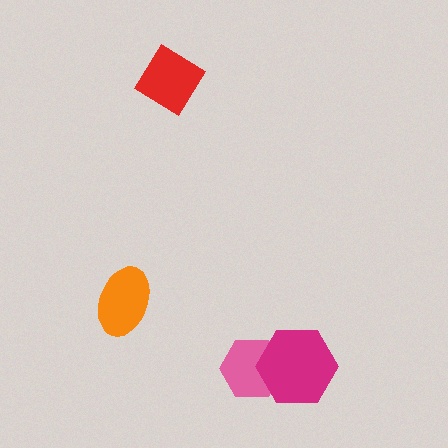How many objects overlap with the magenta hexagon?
1 object overlaps with the magenta hexagon.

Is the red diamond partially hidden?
No, no other shape covers it.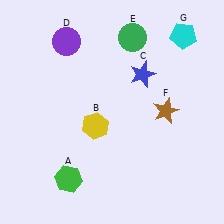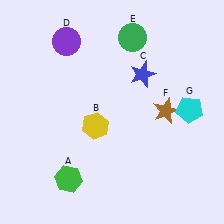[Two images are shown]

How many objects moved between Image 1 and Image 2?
1 object moved between the two images.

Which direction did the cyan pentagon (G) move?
The cyan pentagon (G) moved down.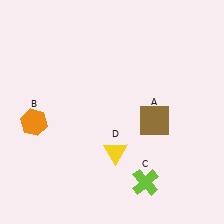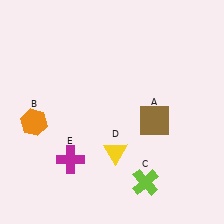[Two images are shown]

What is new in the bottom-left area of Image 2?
A magenta cross (E) was added in the bottom-left area of Image 2.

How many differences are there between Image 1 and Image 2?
There is 1 difference between the two images.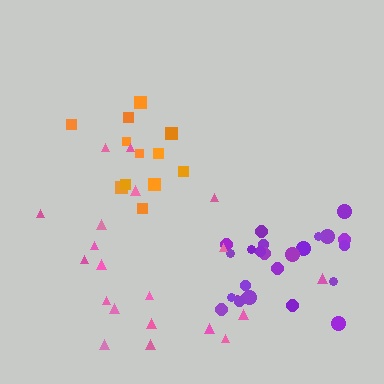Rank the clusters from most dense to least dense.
purple, orange, pink.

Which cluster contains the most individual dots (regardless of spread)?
Purple (25).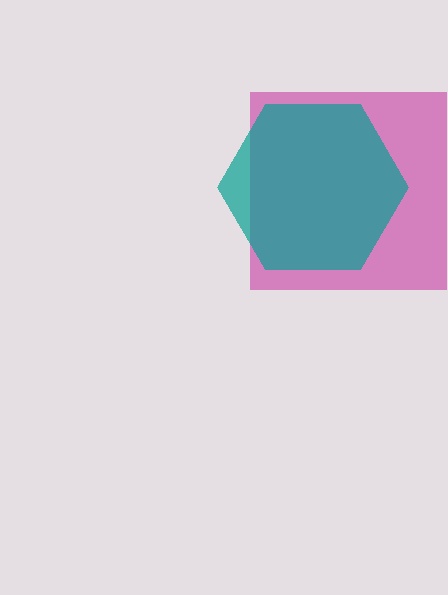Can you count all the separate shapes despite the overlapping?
Yes, there are 2 separate shapes.